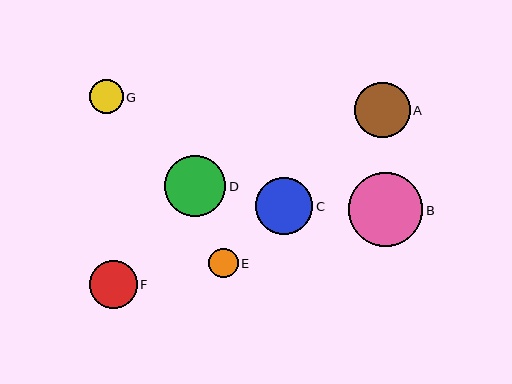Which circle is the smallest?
Circle E is the smallest with a size of approximately 30 pixels.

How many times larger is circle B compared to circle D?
Circle B is approximately 1.2 times the size of circle D.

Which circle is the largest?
Circle B is the largest with a size of approximately 74 pixels.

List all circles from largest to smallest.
From largest to smallest: B, D, C, A, F, G, E.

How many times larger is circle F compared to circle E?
Circle F is approximately 1.6 times the size of circle E.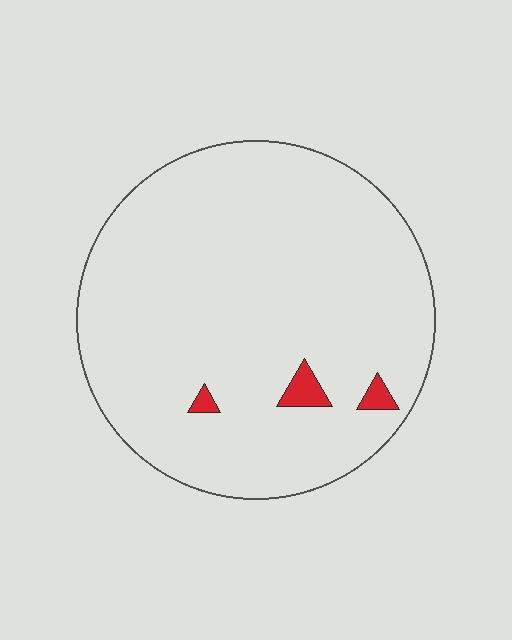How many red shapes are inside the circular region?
3.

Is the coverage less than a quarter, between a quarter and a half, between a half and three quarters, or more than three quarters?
Less than a quarter.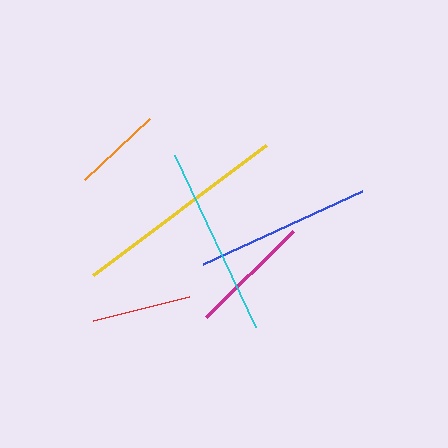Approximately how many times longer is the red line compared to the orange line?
The red line is approximately 1.1 times the length of the orange line.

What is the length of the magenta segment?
The magenta segment is approximately 122 pixels long.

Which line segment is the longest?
The yellow line is the longest at approximately 217 pixels.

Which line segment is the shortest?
The orange line is the shortest at approximately 89 pixels.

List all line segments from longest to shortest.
From longest to shortest: yellow, cyan, blue, magenta, red, orange.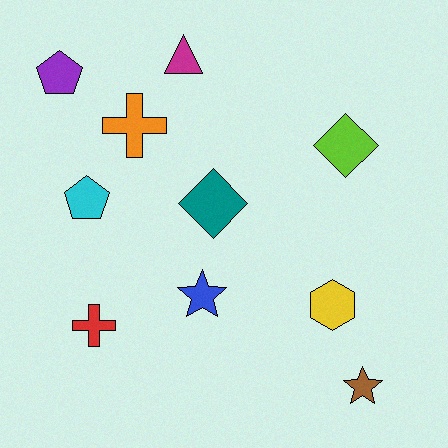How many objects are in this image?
There are 10 objects.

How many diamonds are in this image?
There are 2 diamonds.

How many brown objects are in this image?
There is 1 brown object.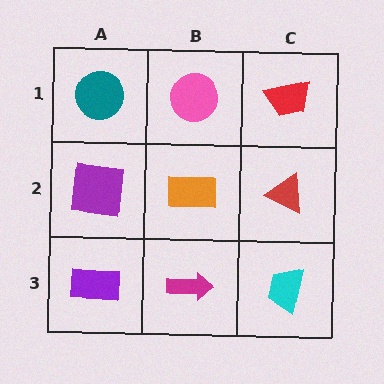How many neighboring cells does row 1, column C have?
2.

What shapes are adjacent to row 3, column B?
An orange rectangle (row 2, column B), a purple rectangle (row 3, column A), a cyan trapezoid (row 3, column C).